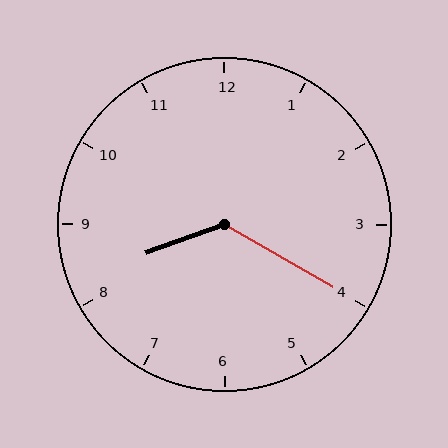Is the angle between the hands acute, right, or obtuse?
It is obtuse.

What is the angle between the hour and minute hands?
Approximately 130 degrees.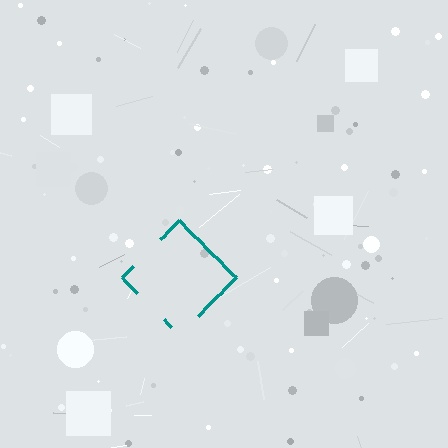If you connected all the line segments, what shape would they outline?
They would outline a diamond.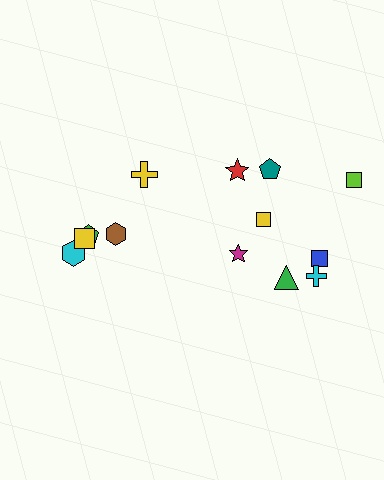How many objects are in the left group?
There are 5 objects.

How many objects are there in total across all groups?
There are 13 objects.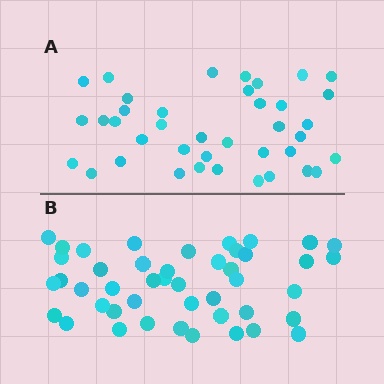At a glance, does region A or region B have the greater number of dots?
Region B (the bottom region) has more dots.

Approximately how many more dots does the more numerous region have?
Region B has about 6 more dots than region A.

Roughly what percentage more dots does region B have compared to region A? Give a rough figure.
About 15% more.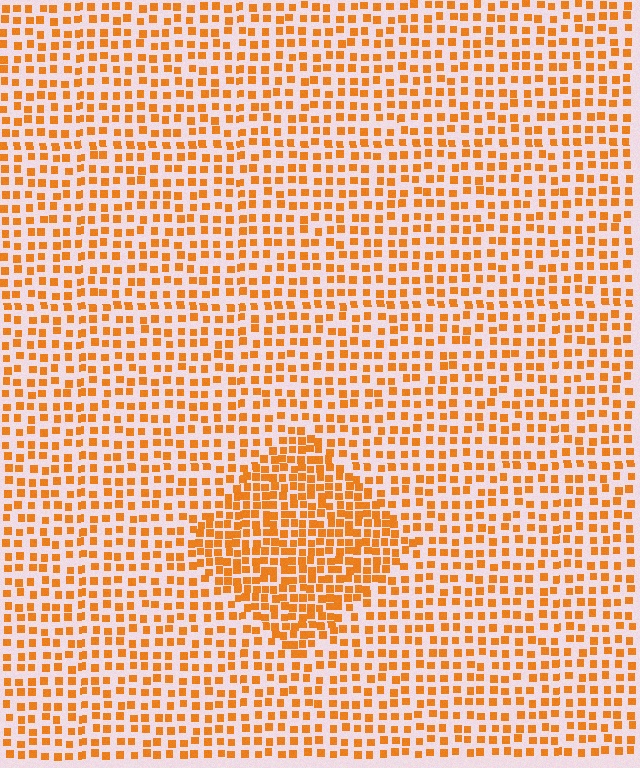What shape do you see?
I see a diamond.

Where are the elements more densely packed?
The elements are more densely packed inside the diamond boundary.